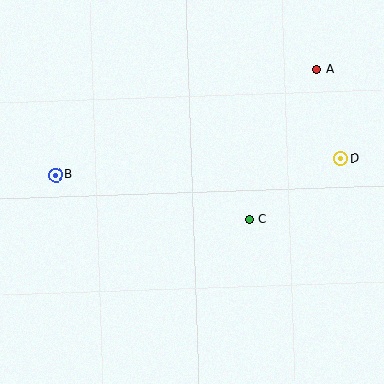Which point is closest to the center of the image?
Point C at (249, 219) is closest to the center.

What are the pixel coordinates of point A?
Point A is at (317, 69).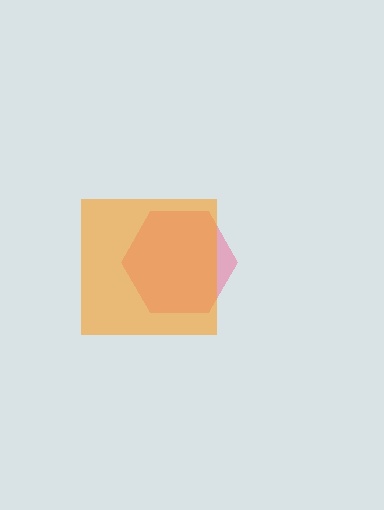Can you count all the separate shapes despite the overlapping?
Yes, there are 2 separate shapes.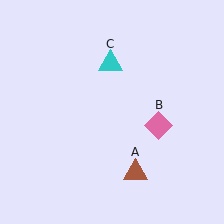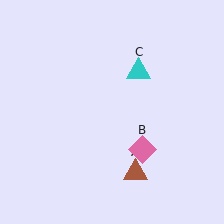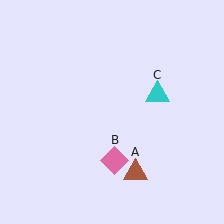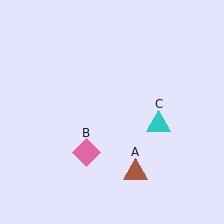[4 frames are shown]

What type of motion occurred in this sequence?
The pink diamond (object B), cyan triangle (object C) rotated clockwise around the center of the scene.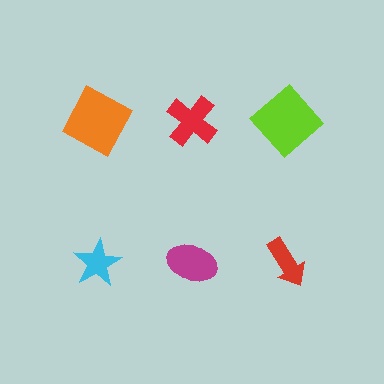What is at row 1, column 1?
An orange square.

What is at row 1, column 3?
A lime diamond.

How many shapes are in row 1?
3 shapes.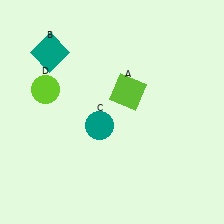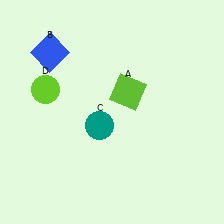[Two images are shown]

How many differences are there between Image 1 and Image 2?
There is 1 difference between the two images.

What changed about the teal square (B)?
In Image 1, B is teal. In Image 2, it changed to blue.